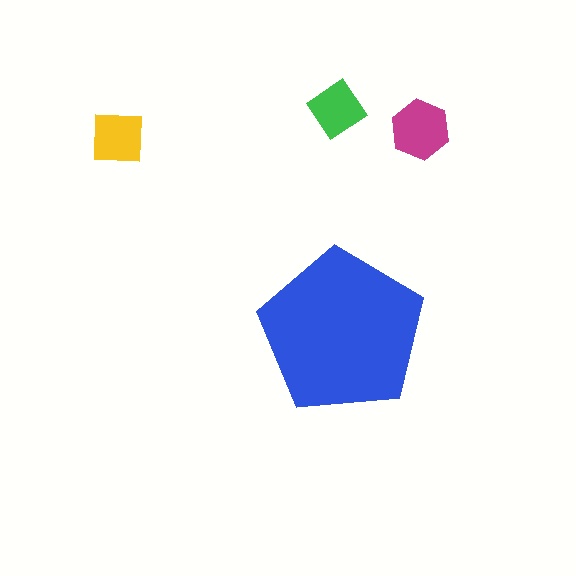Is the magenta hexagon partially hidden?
No, the magenta hexagon is fully visible.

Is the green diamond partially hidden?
No, the green diamond is fully visible.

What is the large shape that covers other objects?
A blue pentagon.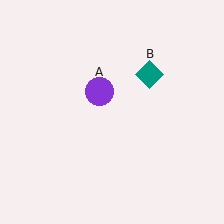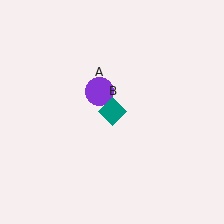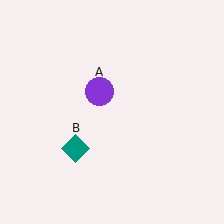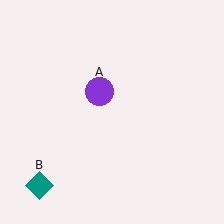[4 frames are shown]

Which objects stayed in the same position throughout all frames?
Purple circle (object A) remained stationary.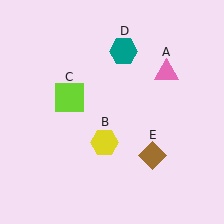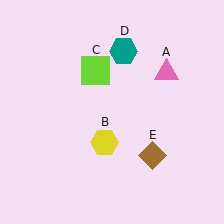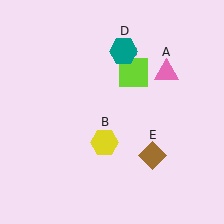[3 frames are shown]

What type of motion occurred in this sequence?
The lime square (object C) rotated clockwise around the center of the scene.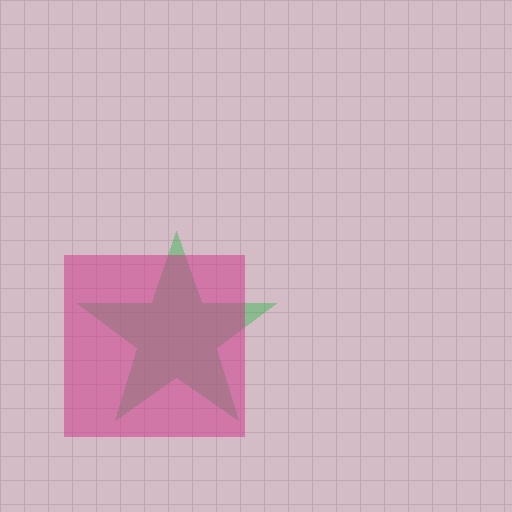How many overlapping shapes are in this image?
There are 2 overlapping shapes in the image.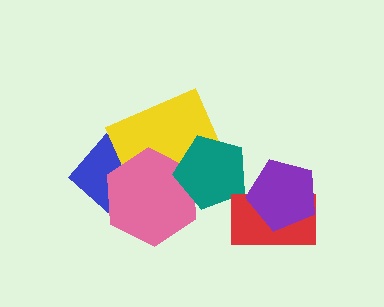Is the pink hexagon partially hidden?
Yes, it is partially covered by another shape.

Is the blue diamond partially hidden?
Yes, it is partially covered by another shape.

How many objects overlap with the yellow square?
3 objects overlap with the yellow square.